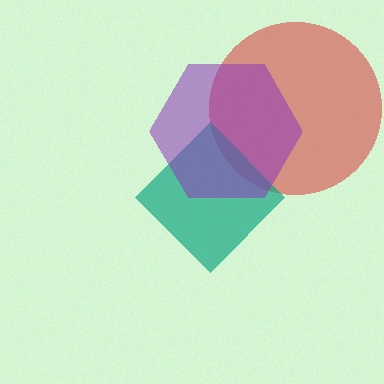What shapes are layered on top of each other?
The layered shapes are: a red circle, a teal diamond, a purple hexagon.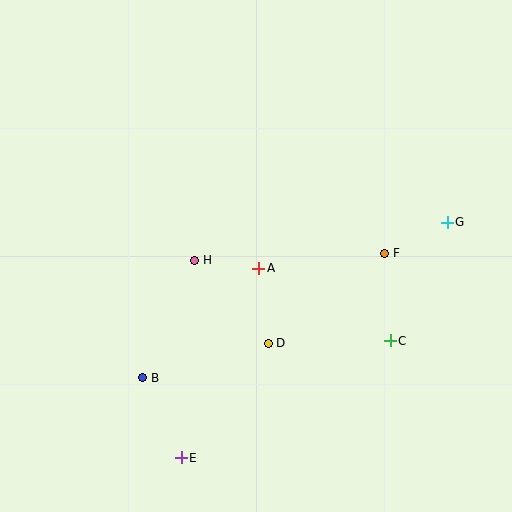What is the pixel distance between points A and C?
The distance between A and C is 150 pixels.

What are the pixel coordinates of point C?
Point C is at (390, 341).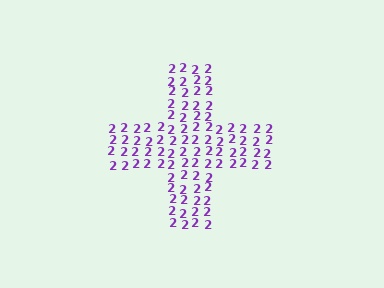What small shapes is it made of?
It is made of small digit 2's.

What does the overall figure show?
The overall figure shows a cross.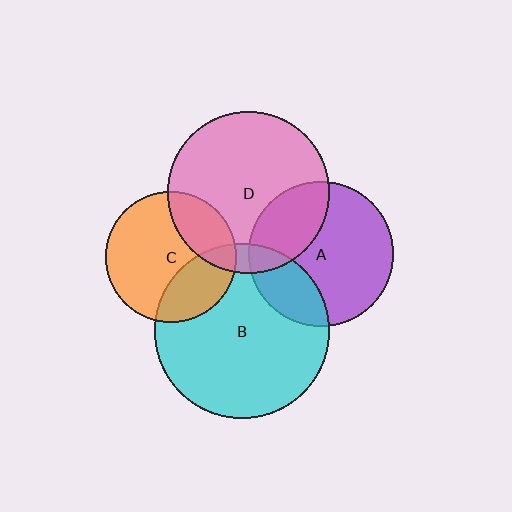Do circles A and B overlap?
Yes.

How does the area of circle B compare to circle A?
Approximately 1.5 times.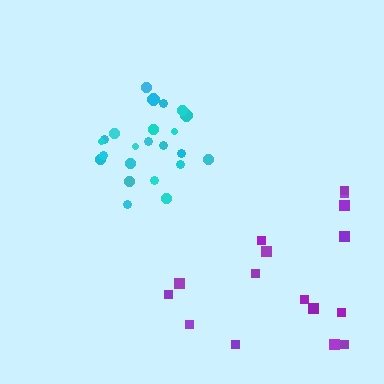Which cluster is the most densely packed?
Cyan.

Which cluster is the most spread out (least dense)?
Purple.